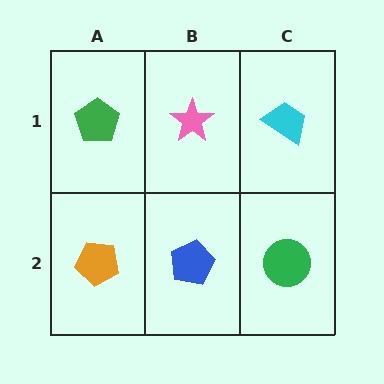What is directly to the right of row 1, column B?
A cyan trapezoid.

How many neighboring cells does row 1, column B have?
3.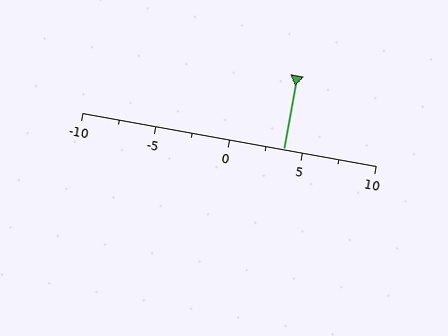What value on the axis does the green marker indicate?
The marker indicates approximately 3.8.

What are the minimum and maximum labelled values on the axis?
The axis runs from -10 to 10.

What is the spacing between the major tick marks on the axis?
The major ticks are spaced 5 apart.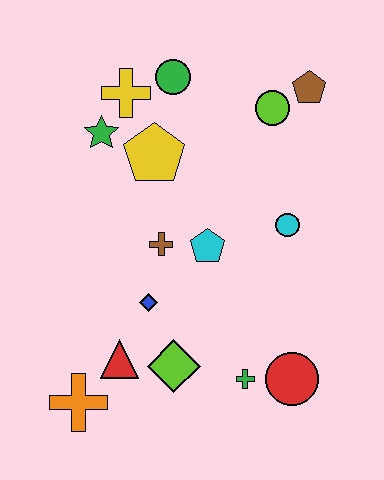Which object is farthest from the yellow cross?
The red circle is farthest from the yellow cross.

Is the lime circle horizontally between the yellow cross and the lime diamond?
No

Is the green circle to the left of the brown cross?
No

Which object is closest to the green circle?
The yellow cross is closest to the green circle.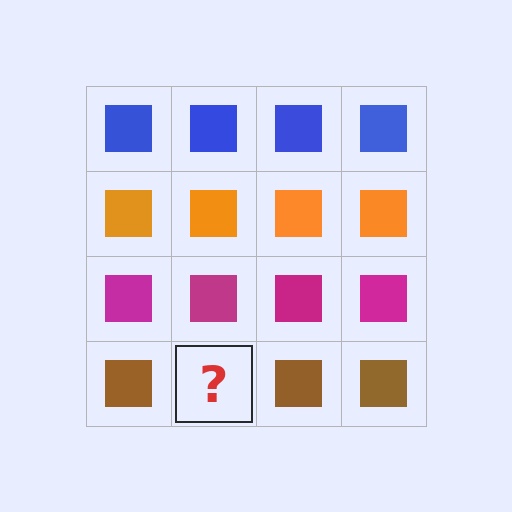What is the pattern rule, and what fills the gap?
The rule is that each row has a consistent color. The gap should be filled with a brown square.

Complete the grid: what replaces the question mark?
The question mark should be replaced with a brown square.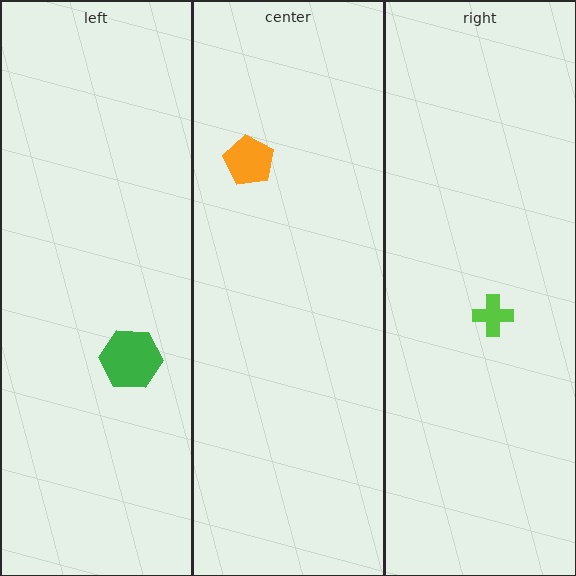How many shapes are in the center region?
1.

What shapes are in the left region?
The green hexagon.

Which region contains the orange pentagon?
The center region.